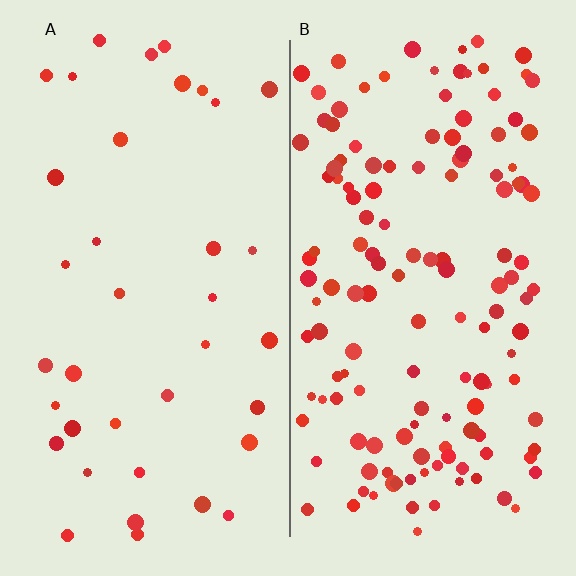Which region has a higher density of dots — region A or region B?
B (the right).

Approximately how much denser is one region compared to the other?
Approximately 3.7× — region B over region A.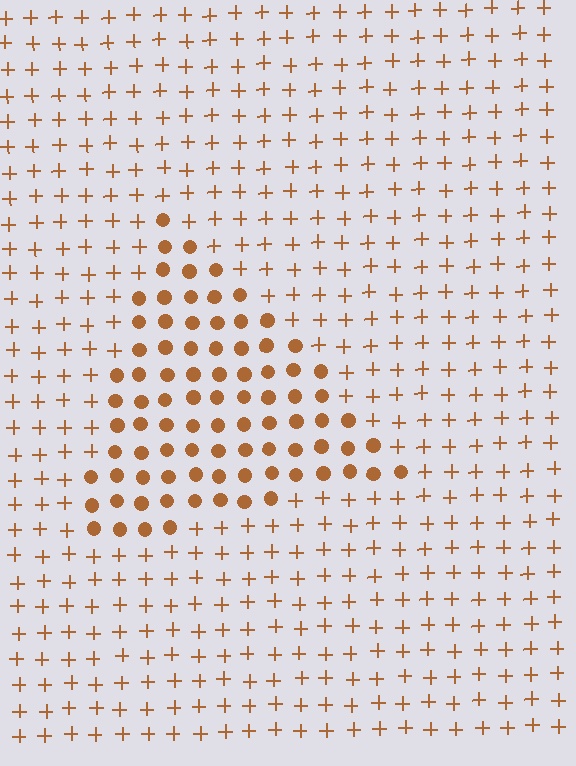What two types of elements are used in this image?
The image uses circles inside the triangle region and plus signs outside it.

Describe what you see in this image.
The image is filled with small brown elements arranged in a uniform grid. A triangle-shaped region contains circles, while the surrounding area contains plus signs. The boundary is defined purely by the change in element shape.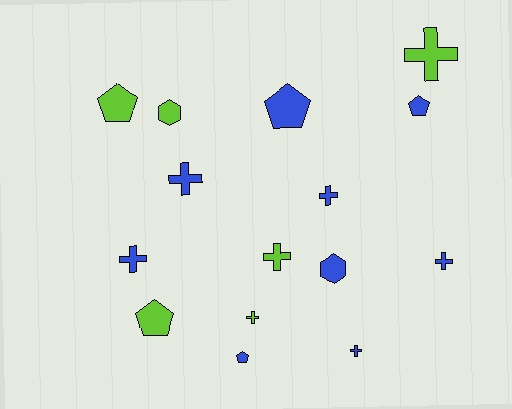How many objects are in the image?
There are 15 objects.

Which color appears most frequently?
Blue, with 9 objects.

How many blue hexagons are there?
There is 1 blue hexagon.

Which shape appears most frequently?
Cross, with 8 objects.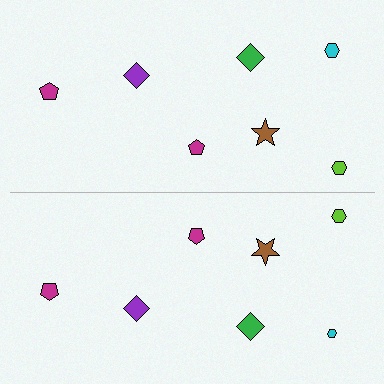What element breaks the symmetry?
The cyan hexagon on the bottom side has a different size than its mirror counterpart.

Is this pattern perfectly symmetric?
No, the pattern is not perfectly symmetric. The cyan hexagon on the bottom side has a different size than its mirror counterpart.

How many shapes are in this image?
There are 14 shapes in this image.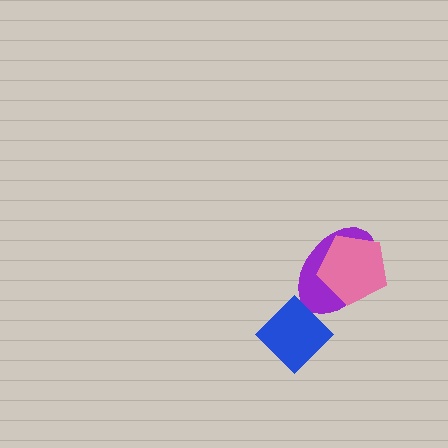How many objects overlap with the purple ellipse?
2 objects overlap with the purple ellipse.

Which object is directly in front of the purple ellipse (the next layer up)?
The blue diamond is directly in front of the purple ellipse.